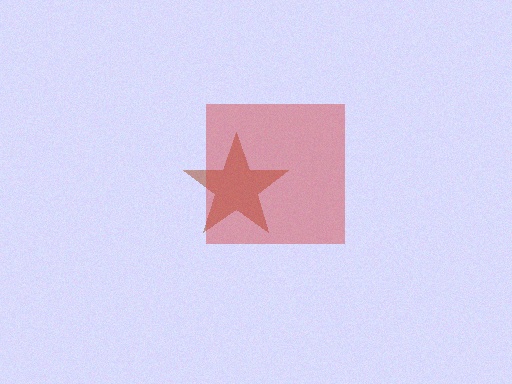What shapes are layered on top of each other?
The layered shapes are: a brown star, a red square.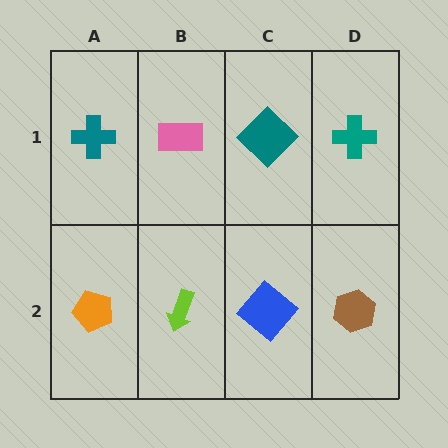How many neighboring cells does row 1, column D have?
2.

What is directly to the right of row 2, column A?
A lime arrow.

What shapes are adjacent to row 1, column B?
A lime arrow (row 2, column B), a teal cross (row 1, column A), a teal diamond (row 1, column C).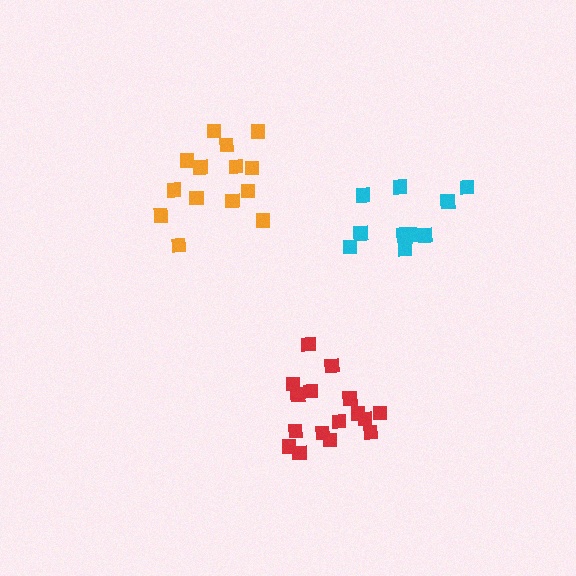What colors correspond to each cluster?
The clusters are colored: cyan, orange, red.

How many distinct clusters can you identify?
There are 3 distinct clusters.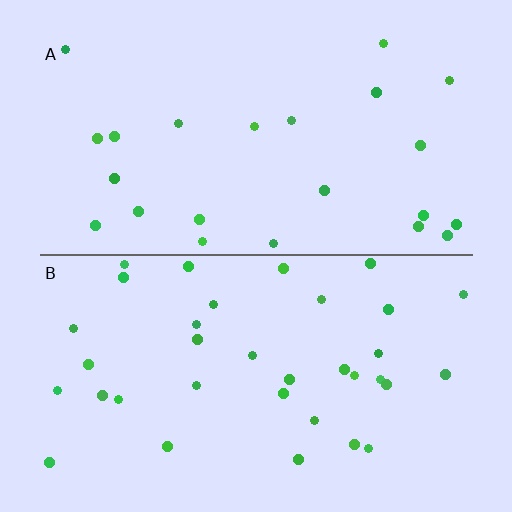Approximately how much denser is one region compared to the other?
Approximately 1.5× — region B over region A.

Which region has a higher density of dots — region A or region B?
B (the bottom).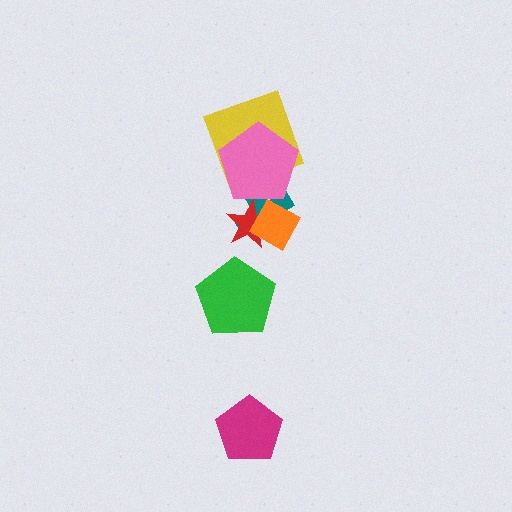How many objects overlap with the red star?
2 objects overlap with the red star.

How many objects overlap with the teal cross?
3 objects overlap with the teal cross.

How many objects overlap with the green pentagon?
0 objects overlap with the green pentagon.